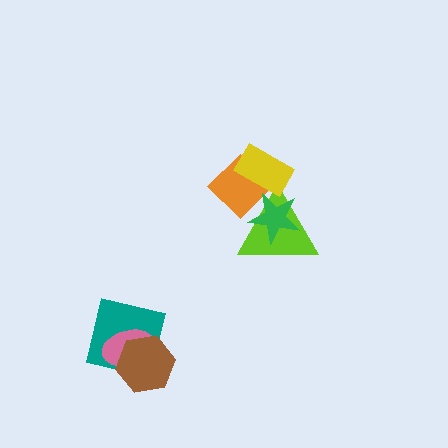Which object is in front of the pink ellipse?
The brown hexagon is in front of the pink ellipse.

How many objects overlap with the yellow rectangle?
2 objects overlap with the yellow rectangle.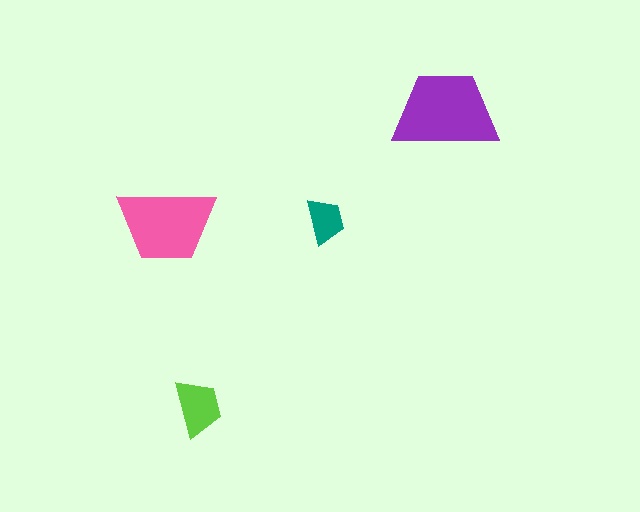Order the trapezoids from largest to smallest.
the purple one, the pink one, the lime one, the teal one.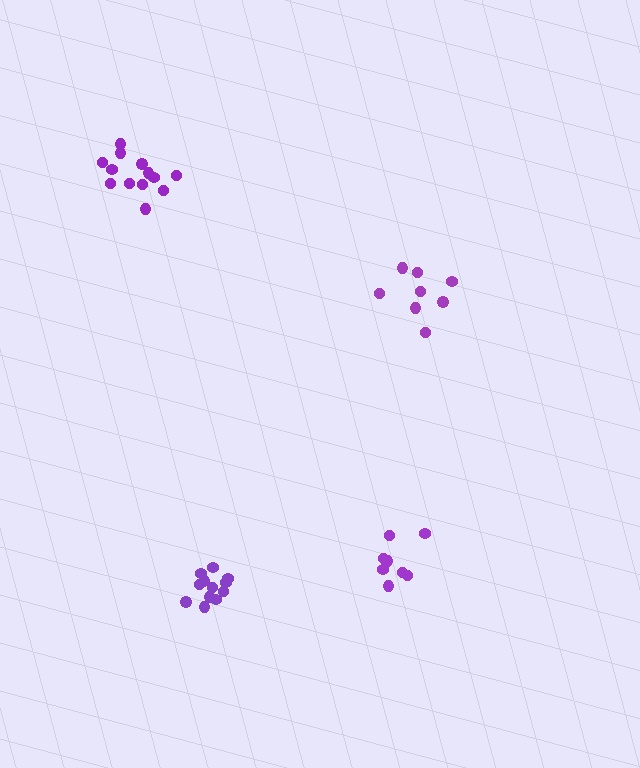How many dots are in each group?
Group 1: 13 dots, Group 2: 12 dots, Group 3: 8 dots, Group 4: 8 dots (41 total).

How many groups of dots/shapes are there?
There are 4 groups.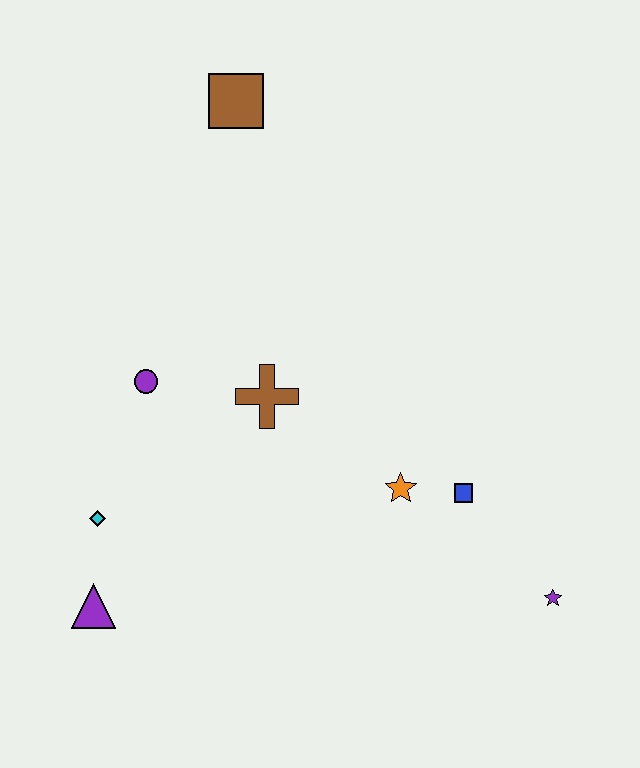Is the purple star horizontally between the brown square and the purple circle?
No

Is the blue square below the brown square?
Yes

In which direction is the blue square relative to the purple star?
The blue square is above the purple star.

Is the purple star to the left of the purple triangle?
No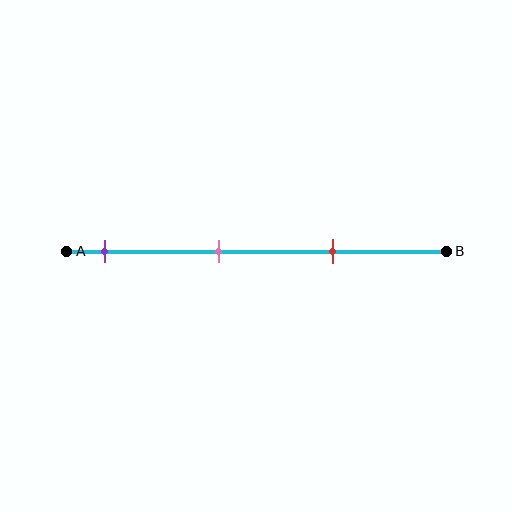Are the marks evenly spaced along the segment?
Yes, the marks are approximately evenly spaced.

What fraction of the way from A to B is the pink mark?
The pink mark is approximately 40% (0.4) of the way from A to B.